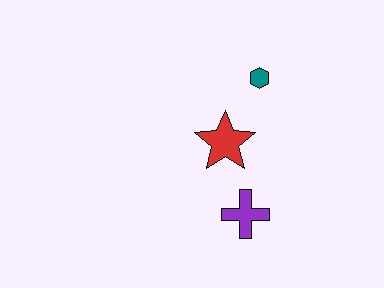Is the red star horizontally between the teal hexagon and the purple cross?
No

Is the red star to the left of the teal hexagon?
Yes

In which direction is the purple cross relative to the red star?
The purple cross is below the red star.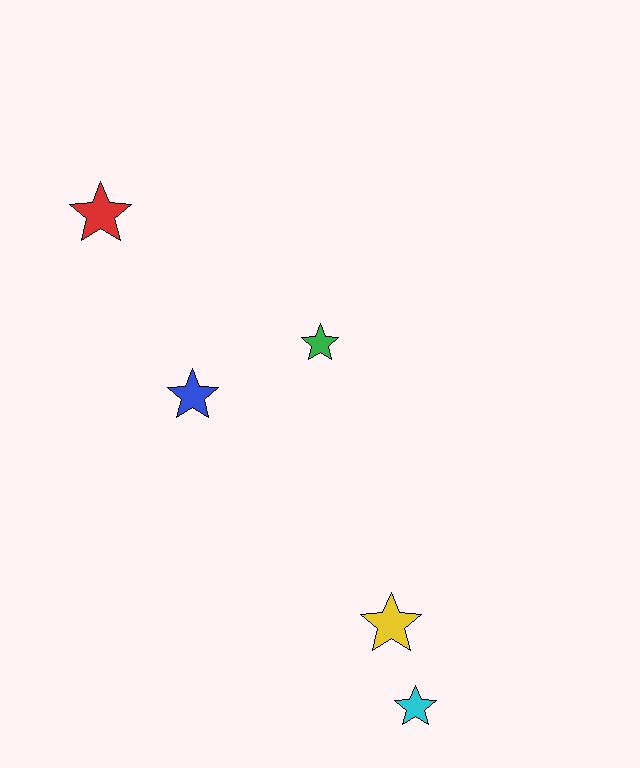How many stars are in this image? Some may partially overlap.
There are 5 stars.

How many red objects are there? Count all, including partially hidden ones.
There is 1 red object.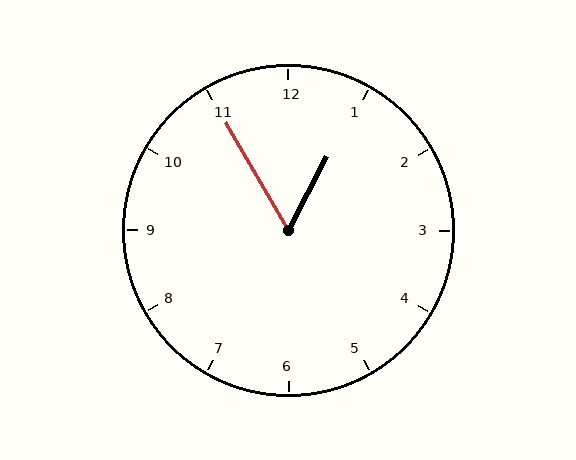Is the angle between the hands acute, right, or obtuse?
It is acute.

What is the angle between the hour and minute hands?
Approximately 58 degrees.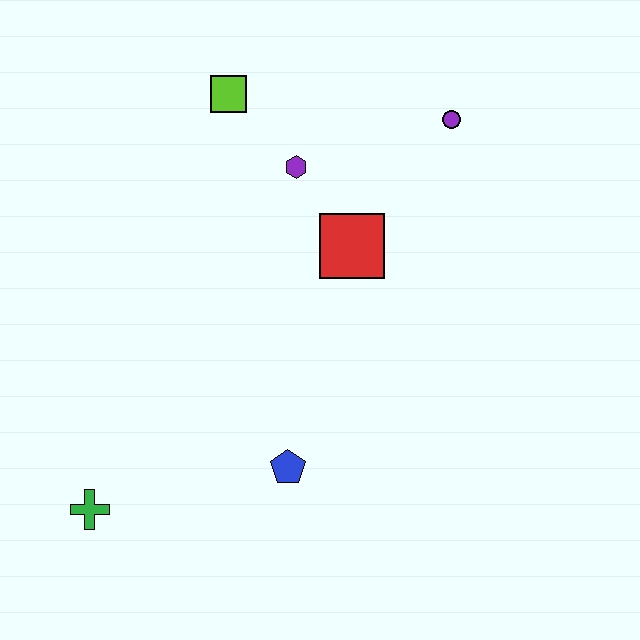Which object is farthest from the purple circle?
The green cross is farthest from the purple circle.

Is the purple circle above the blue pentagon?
Yes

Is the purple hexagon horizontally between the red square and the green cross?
Yes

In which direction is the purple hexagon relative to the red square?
The purple hexagon is above the red square.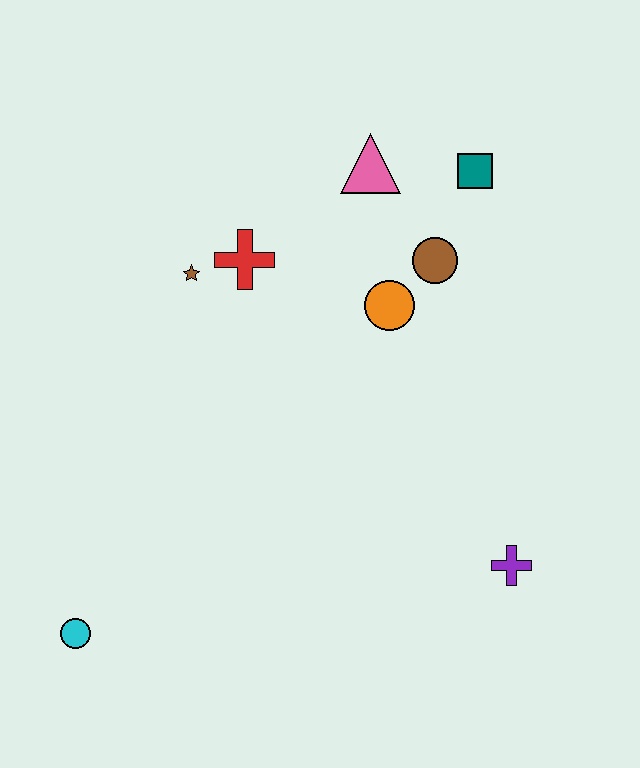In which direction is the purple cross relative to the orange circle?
The purple cross is below the orange circle.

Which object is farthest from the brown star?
The purple cross is farthest from the brown star.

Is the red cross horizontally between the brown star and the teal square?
Yes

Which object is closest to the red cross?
The brown star is closest to the red cross.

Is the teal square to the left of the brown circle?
No